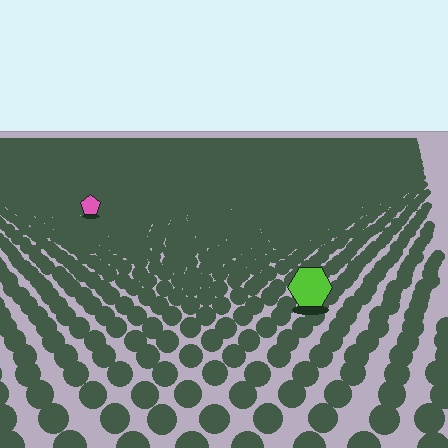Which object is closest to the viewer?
The lime hexagon is closest. The texture marks near it are larger and more spread out.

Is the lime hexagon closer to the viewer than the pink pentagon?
Yes. The lime hexagon is closer — you can tell from the texture gradient: the ground texture is coarser near it.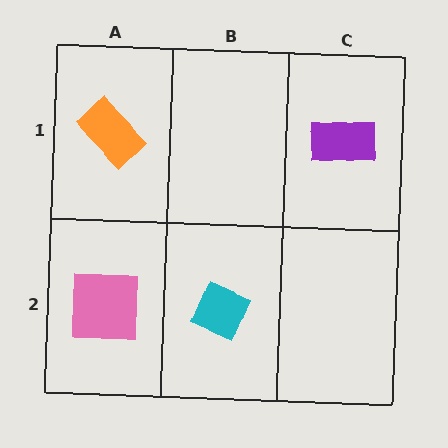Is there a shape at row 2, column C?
No, that cell is empty.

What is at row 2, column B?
A cyan diamond.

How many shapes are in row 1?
2 shapes.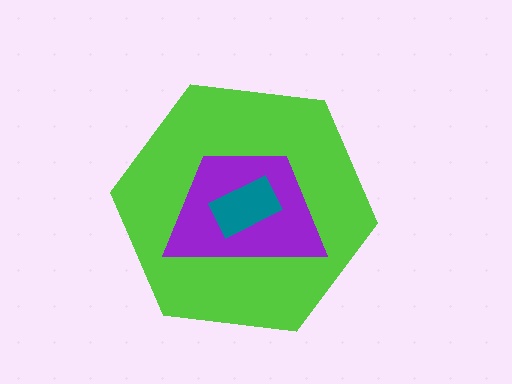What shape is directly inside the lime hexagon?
The purple trapezoid.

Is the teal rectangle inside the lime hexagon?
Yes.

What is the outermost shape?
The lime hexagon.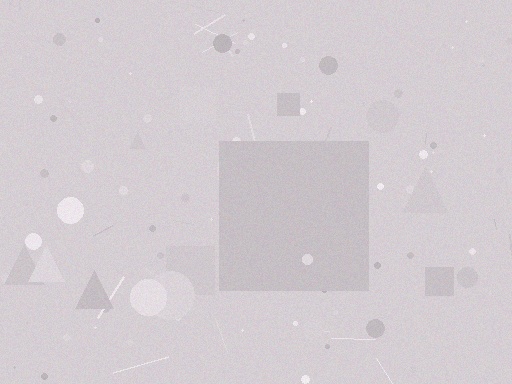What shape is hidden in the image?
A square is hidden in the image.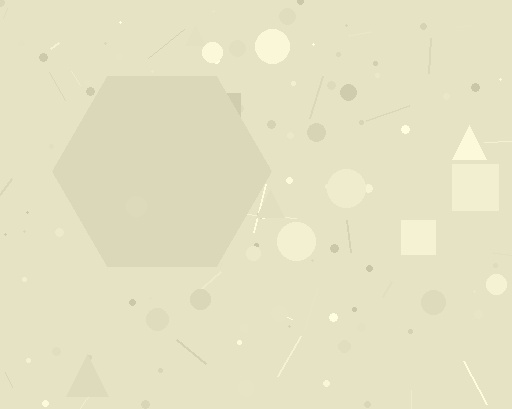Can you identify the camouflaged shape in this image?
The camouflaged shape is a hexagon.